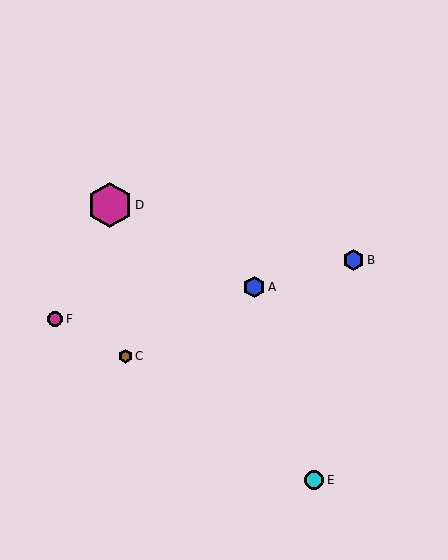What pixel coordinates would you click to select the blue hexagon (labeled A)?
Click at (254, 287) to select the blue hexagon A.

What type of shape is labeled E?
Shape E is a cyan circle.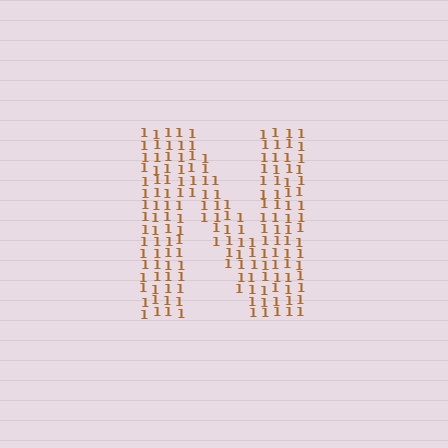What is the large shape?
The large shape is the letter N.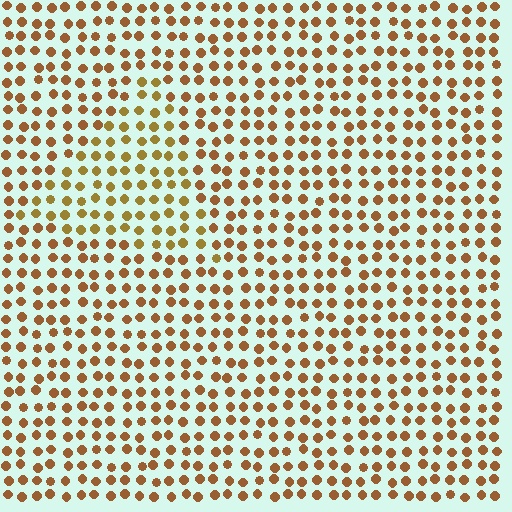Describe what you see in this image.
The image is filled with small brown elements in a uniform arrangement. A triangle-shaped region is visible where the elements are tinted to a slightly different hue, forming a subtle color boundary.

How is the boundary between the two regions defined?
The boundary is defined purely by a slight shift in hue (about 21 degrees). Spacing, size, and orientation are identical on both sides.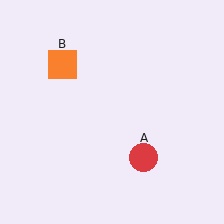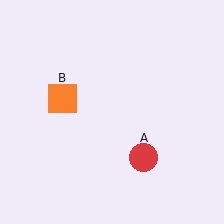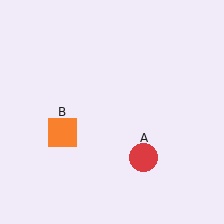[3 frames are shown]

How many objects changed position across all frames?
1 object changed position: orange square (object B).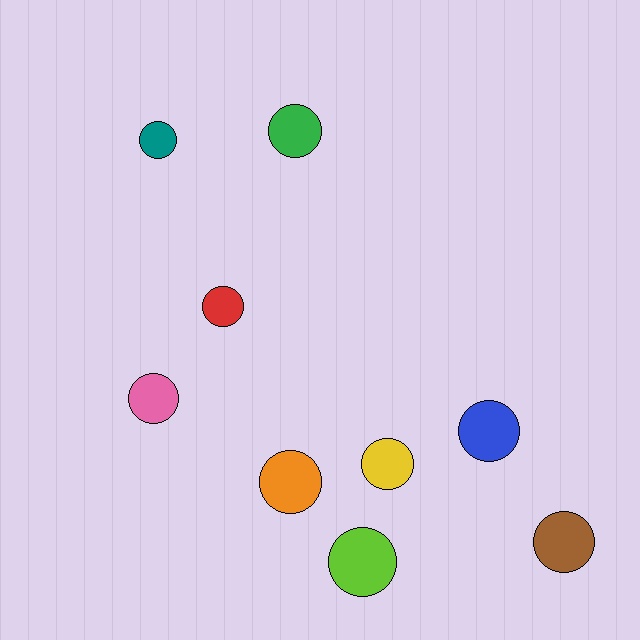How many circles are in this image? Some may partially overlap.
There are 9 circles.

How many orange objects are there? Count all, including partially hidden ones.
There is 1 orange object.